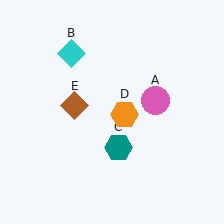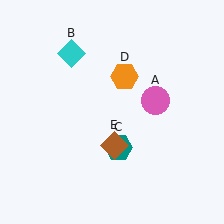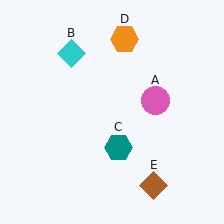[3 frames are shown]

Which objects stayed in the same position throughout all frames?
Pink circle (object A) and cyan diamond (object B) and teal hexagon (object C) remained stationary.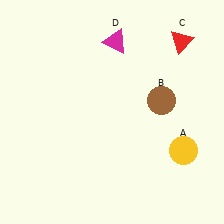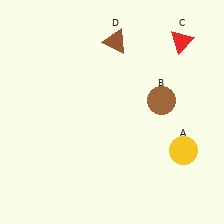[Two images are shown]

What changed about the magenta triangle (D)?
In Image 1, D is magenta. In Image 2, it changed to brown.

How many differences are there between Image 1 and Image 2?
There is 1 difference between the two images.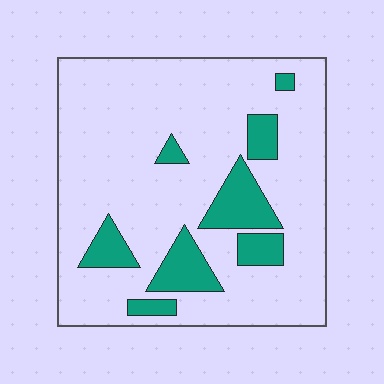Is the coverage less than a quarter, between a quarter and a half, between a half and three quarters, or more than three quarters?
Less than a quarter.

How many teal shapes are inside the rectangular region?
8.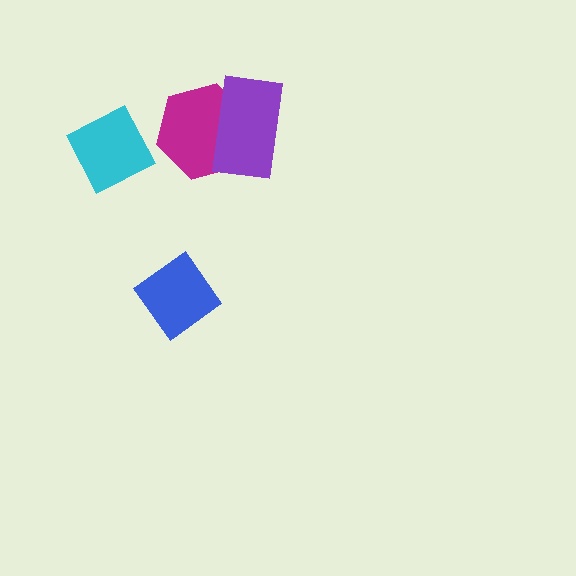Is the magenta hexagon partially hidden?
Yes, it is partially covered by another shape.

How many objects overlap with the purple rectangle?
1 object overlaps with the purple rectangle.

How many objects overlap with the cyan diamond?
0 objects overlap with the cyan diamond.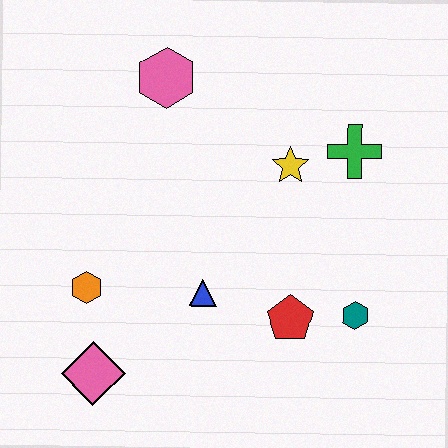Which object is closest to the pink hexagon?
The yellow star is closest to the pink hexagon.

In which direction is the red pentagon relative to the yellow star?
The red pentagon is below the yellow star.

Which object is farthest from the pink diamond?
The green cross is farthest from the pink diamond.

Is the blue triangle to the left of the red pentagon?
Yes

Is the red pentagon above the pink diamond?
Yes